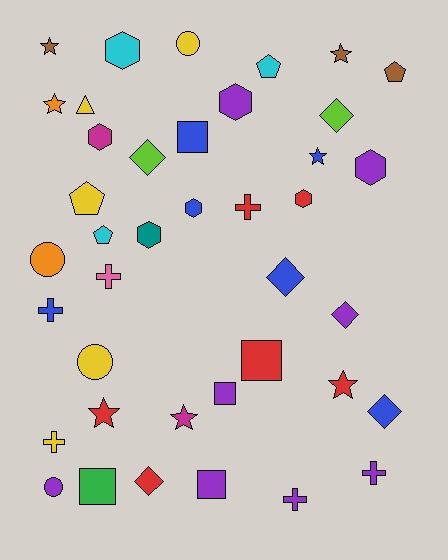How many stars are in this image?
There are 7 stars.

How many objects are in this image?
There are 40 objects.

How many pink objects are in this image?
There is 1 pink object.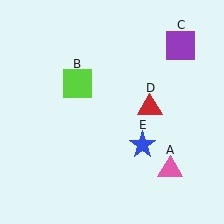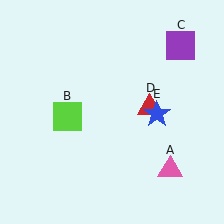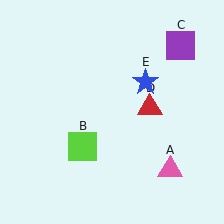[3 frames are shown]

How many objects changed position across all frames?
2 objects changed position: lime square (object B), blue star (object E).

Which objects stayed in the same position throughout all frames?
Pink triangle (object A) and purple square (object C) and red triangle (object D) remained stationary.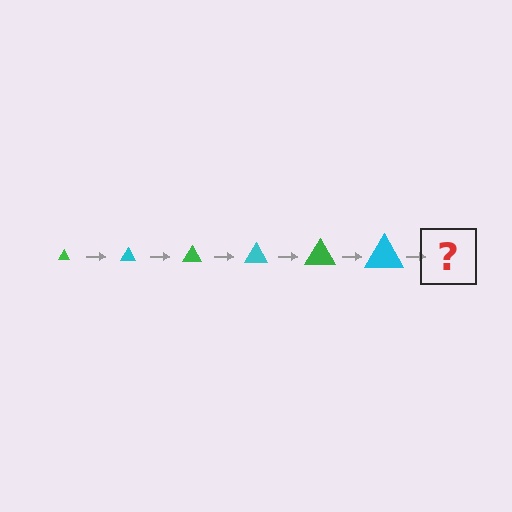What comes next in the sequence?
The next element should be a green triangle, larger than the previous one.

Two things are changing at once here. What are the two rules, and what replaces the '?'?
The two rules are that the triangle grows larger each step and the color cycles through green and cyan. The '?' should be a green triangle, larger than the previous one.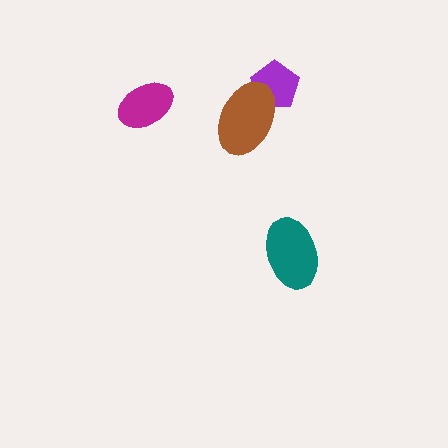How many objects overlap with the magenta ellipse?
0 objects overlap with the magenta ellipse.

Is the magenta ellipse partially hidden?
No, no other shape covers it.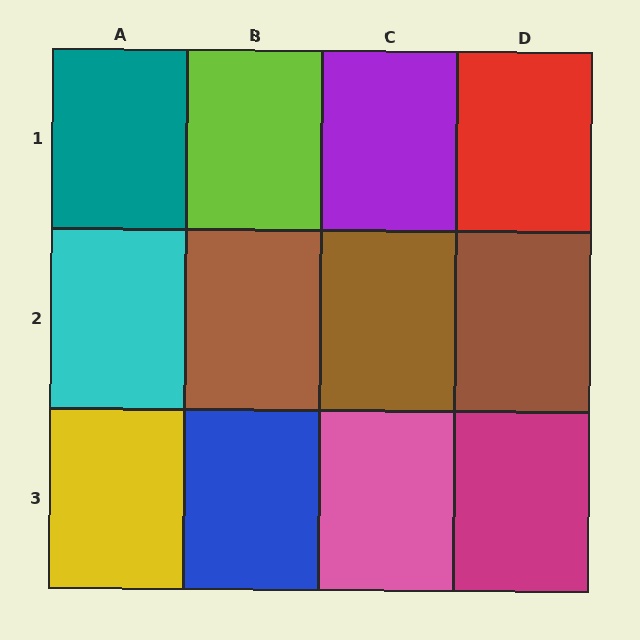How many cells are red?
1 cell is red.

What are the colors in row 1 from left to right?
Teal, lime, purple, red.